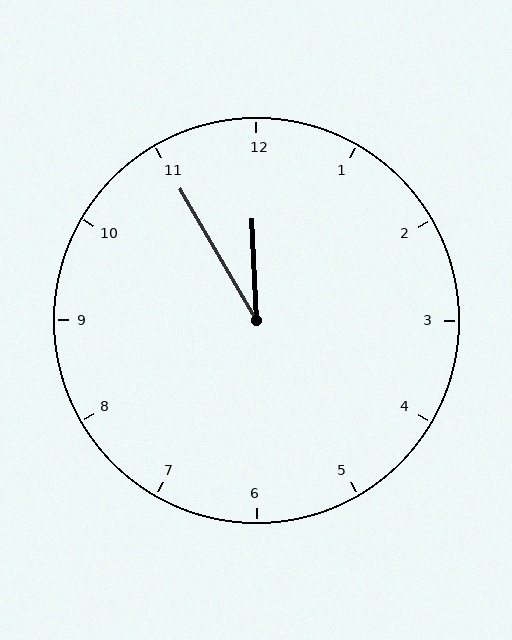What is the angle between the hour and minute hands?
Approximately 28 degrees.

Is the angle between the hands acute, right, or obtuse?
It is acute.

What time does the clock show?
11:55.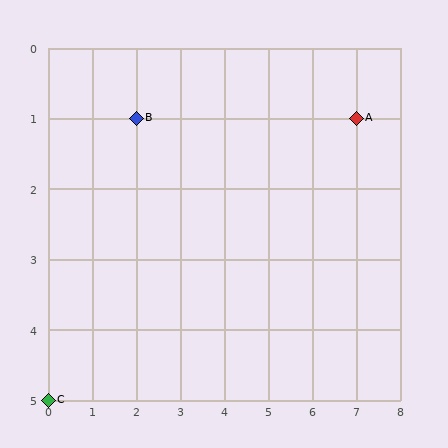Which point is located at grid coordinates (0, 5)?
Point C is at (0, 5).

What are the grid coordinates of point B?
Point B is at grid coordinates (2, 1).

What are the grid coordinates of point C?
Point C is at grid coordinates (0, 5).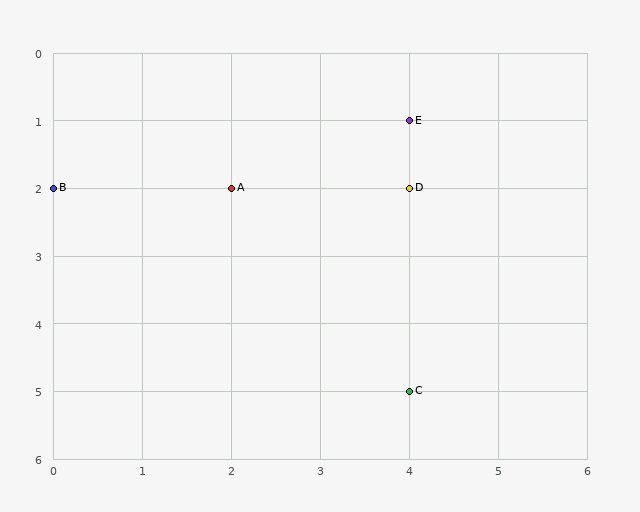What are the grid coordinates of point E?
Point E is at grid coordinates (4, 1).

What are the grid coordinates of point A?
Point A is at grid coordinates (2, 2).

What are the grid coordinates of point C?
Point C is at grid coordinates (4, 5).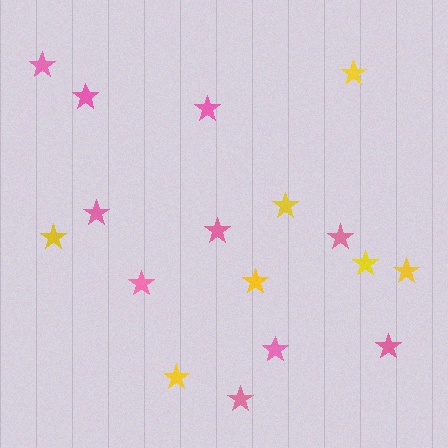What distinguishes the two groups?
There are 2 groups: one group of yellow stars (7) and one group of pink stars (10).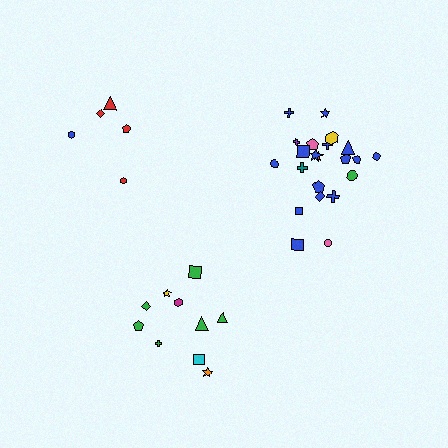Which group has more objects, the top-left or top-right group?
The top-right group.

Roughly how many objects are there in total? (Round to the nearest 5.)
Roughly 35 objects in total.